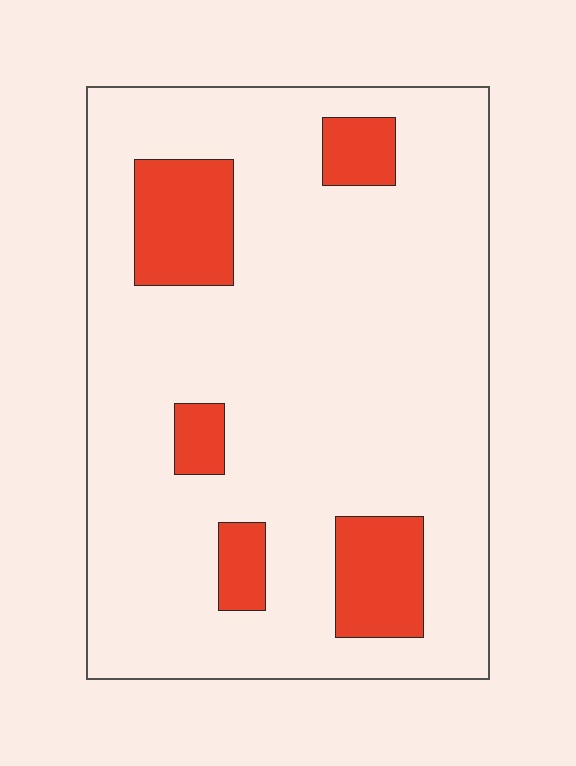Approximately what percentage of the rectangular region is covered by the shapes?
Approximately 15%.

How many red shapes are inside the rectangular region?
5.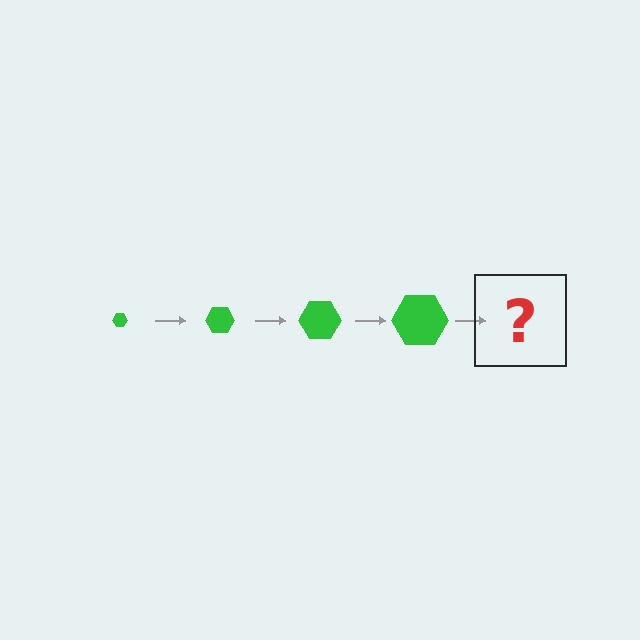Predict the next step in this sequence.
The next step is a green hexagon, larger than the previous one.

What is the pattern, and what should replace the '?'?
The pattern is that the hexagon gets progressively larger each step. The '?' should be a green hexagon, larger than the previous one.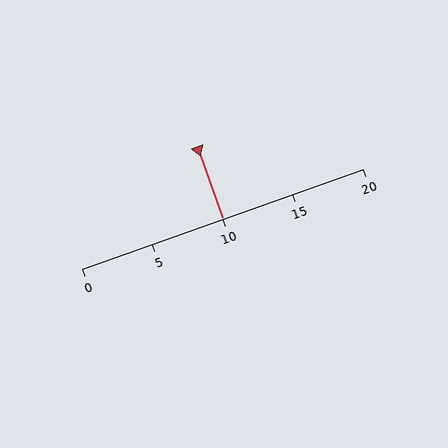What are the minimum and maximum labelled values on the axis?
The axis runs from 0 to 20.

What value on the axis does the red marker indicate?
The marker indicates approximately 10.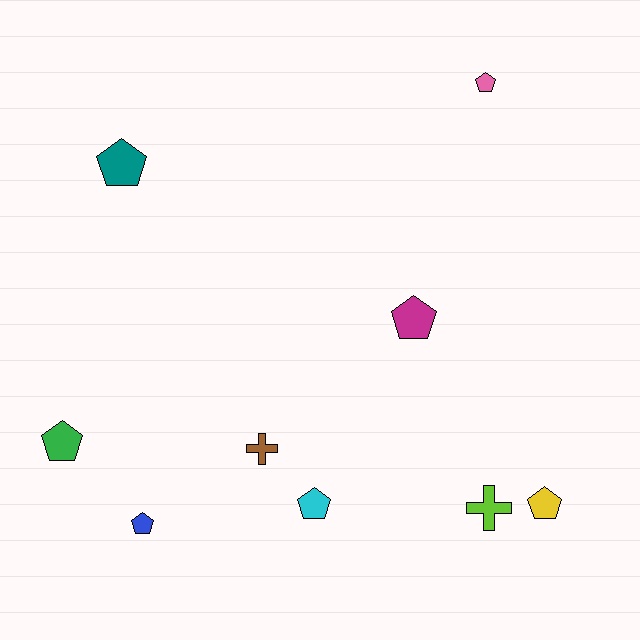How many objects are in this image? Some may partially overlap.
There are 9 objects.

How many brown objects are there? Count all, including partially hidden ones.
There is 1 brown object.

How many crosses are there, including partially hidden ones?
There are 2 crosses.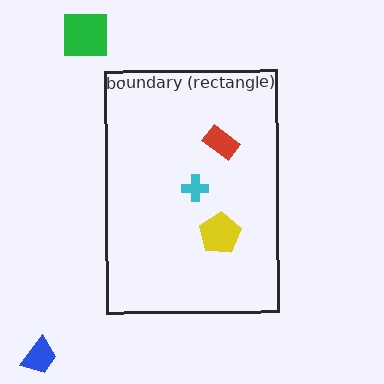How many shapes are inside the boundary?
3 inside, 2 outside.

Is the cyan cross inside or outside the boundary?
Inside.